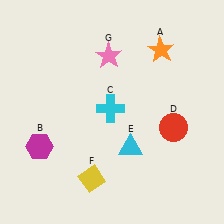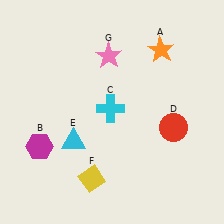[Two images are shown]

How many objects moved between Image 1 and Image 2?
1 object moved between the two images.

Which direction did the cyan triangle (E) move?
The cyan triangle (E) moved left.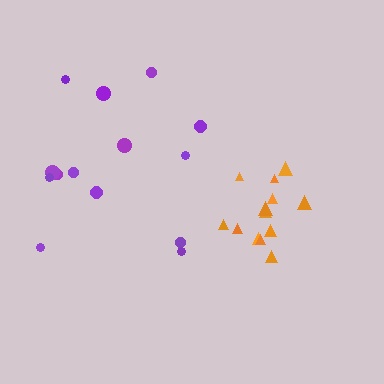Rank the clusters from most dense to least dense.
orange, purple.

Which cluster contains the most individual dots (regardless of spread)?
Purple (14).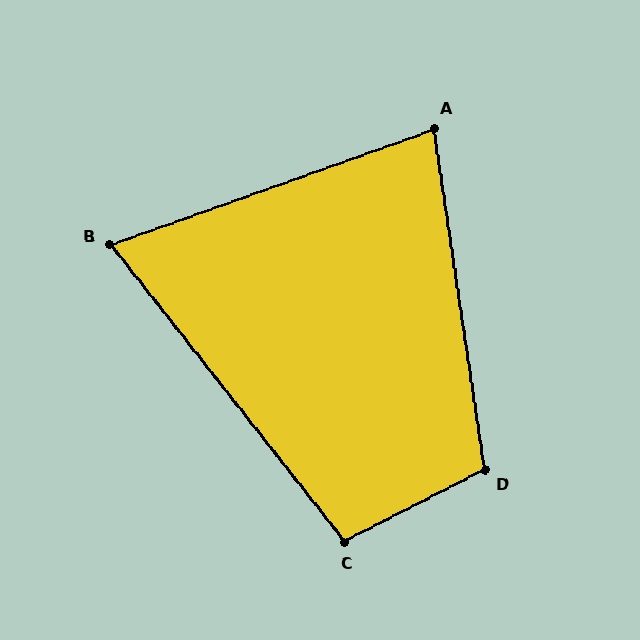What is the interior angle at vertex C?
Approximately 101 degrees (obtuse).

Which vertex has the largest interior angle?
D, at approximately 109 degrees.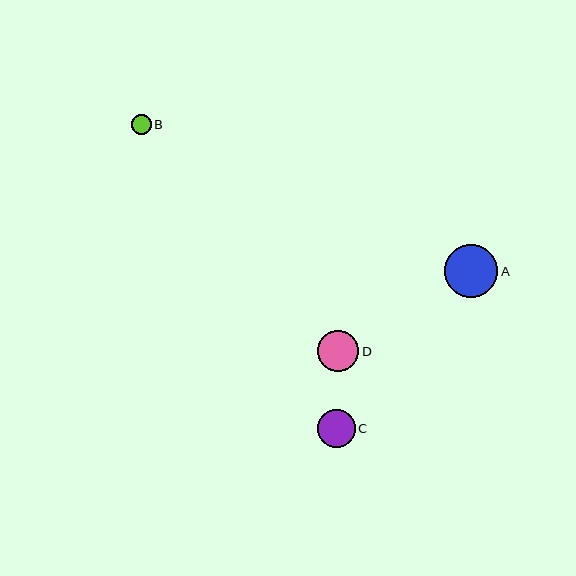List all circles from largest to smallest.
From largest to smallest: A, D, C, B.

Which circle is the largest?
Circle A is the largest with a size of approximately 53 pixels.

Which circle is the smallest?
Circle B is the smallest with a size of approximately 20 pixels.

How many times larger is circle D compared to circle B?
Circle D is approximately 2.1 times the size of circle B.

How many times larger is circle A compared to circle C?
Circle A is approximately 1.4 times the size of circle C.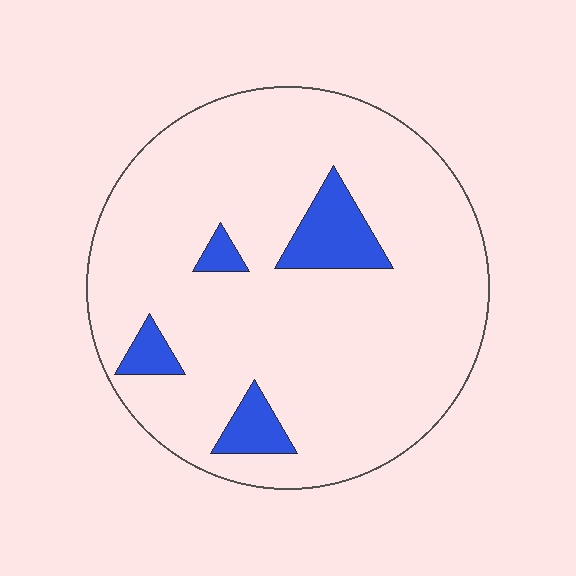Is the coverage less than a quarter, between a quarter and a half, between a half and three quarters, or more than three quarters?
Less than a quarter.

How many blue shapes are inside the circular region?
4.